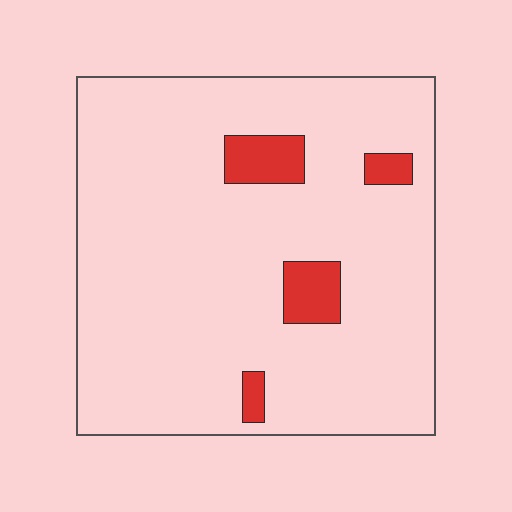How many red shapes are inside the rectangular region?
4.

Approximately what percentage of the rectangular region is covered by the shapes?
Approximately 10%.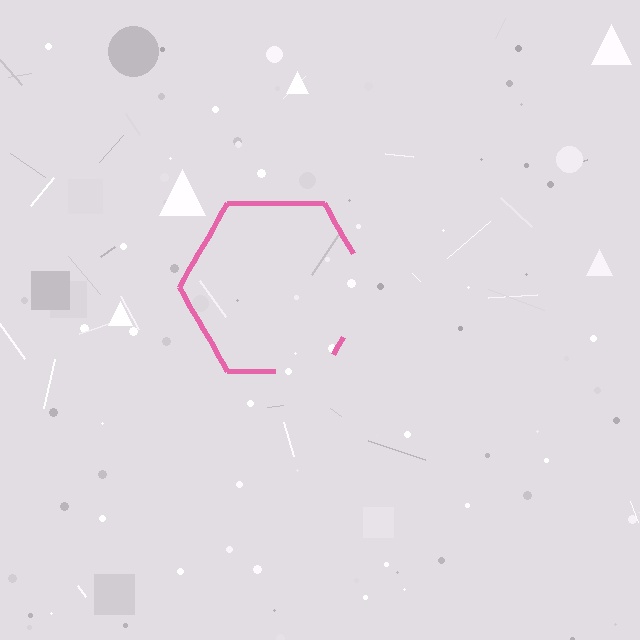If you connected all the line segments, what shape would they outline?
They would outline a hexagon.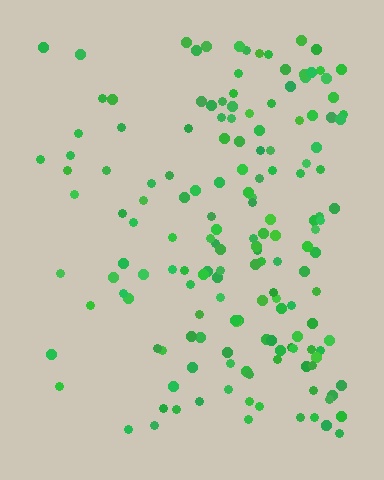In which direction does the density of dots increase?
From left to right, with the right side densest.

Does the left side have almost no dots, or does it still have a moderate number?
Still a moderate number, just noticeably fewer than the right.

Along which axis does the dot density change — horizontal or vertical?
Horizontal.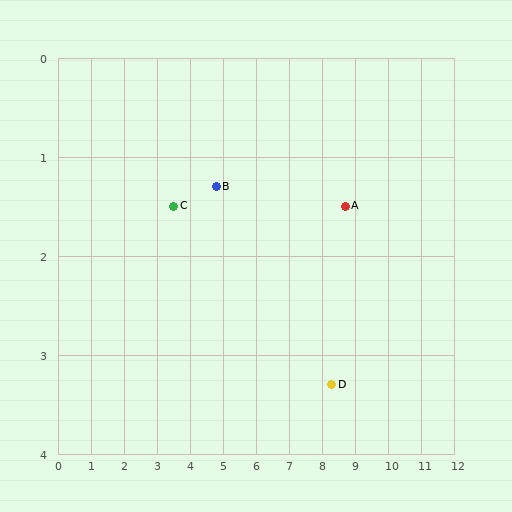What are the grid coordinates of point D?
Point D is at approximately (8.3, 3.3).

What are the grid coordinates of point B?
Point B is at approximately (4.8, 1.3).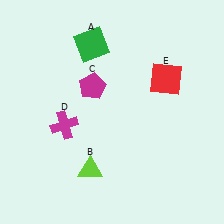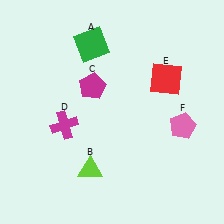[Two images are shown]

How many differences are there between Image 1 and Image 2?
There is 1 difference between the two images.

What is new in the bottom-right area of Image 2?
A pink pentagon (F) was added in the bottom-right area of Image 2.